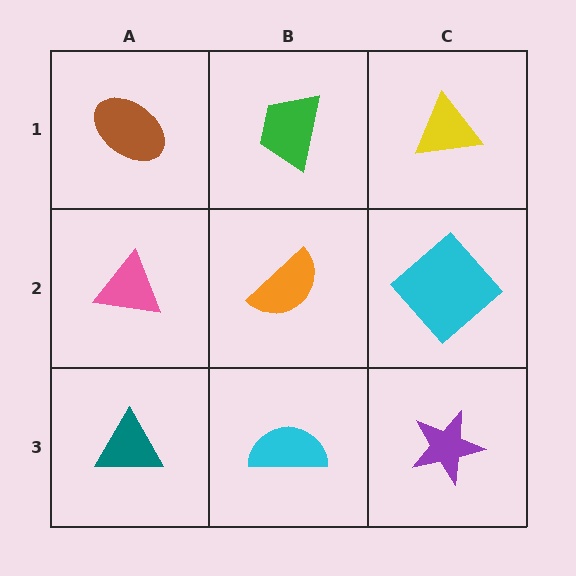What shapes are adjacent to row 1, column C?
A cyan diamond (row 2, column C), a green trapezoid (row 1, column B).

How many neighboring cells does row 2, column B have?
4.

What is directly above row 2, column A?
A brown ellipse.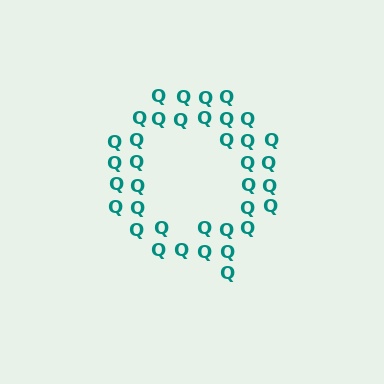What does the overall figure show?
The overall figure shows the letter Q.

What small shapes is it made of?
It is made of small letter Q's.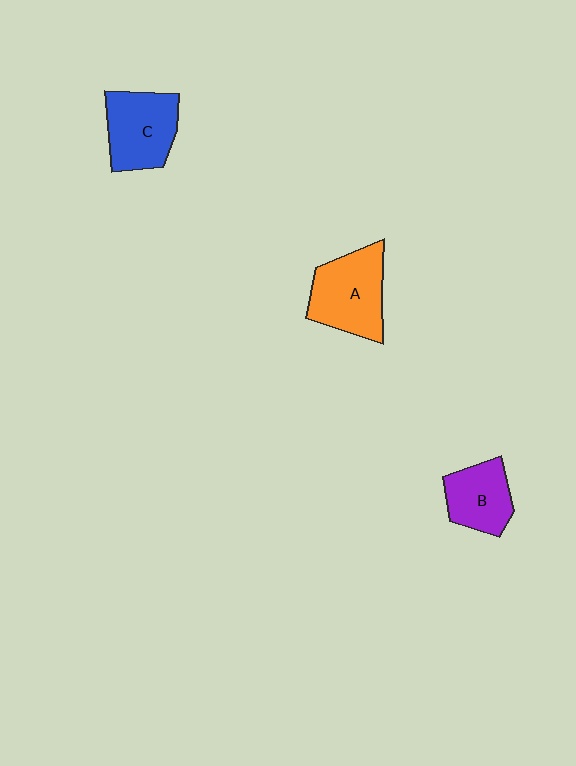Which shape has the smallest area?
Shape B (purple).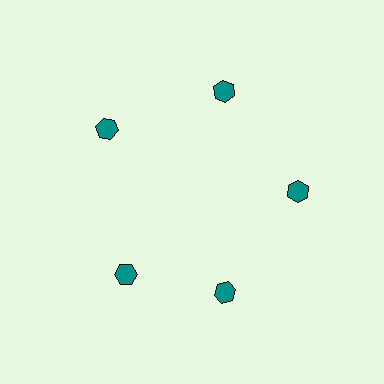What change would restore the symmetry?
The symmetry would be restored by rotating it back into even spacing with its neighbors so that all 5 hexagons sit at equal angles and equal distance from the center.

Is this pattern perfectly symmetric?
No. The 5 teal hexagons are arranged in a ring, but one element near the 8 o'clock position is rotated out of alignment along the ring, breaking the 5-fold rotational symmetry.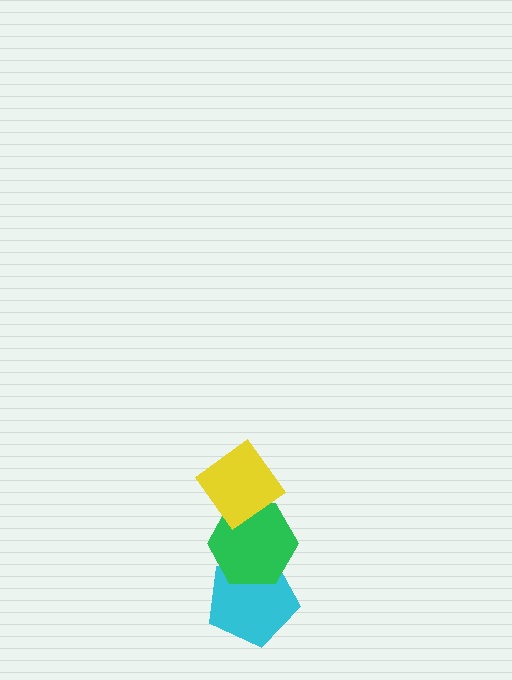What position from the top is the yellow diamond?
The yellow diamond is 1st from the top.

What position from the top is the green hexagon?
The green hexagon is 2nd from the top.